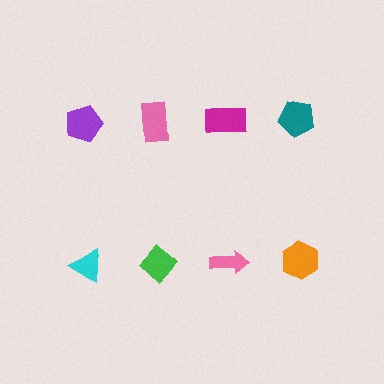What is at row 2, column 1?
A cyan triangle.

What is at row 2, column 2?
A green diamond.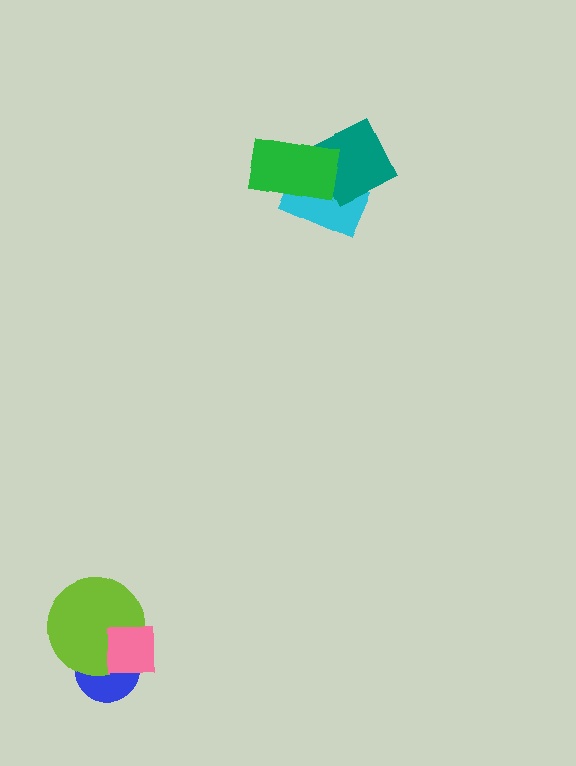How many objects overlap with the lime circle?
2 objects overlap with the lime circle.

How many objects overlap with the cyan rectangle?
2 objects overlap with the cyan rectangle.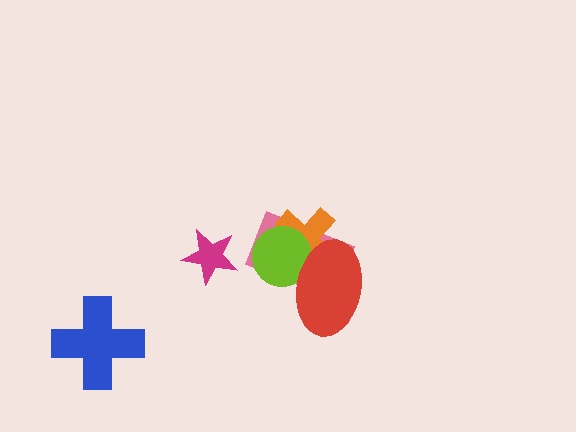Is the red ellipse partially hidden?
No, no other shape covers it.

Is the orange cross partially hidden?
Yes, it is partially covered by another shape.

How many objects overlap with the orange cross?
3 objects overlap with the orange cross.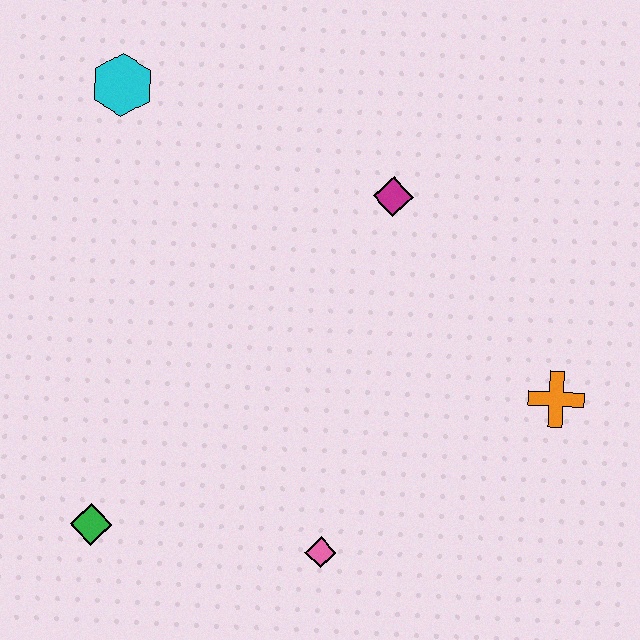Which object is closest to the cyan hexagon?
The magenta diamond is closest to the cyan hexagon.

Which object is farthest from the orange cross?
The cyan hexagon is farthest from the orange cross.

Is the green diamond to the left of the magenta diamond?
Yes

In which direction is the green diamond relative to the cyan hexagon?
The green diamond is below the cyan hexagon.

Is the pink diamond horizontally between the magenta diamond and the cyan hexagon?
Yes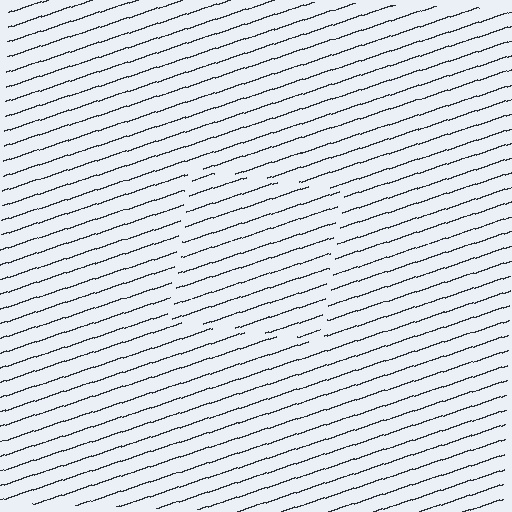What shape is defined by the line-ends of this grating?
An illusory square. The interior of the shape contains the same grating, shifted by half a period — the contour is defined by the phase discontinuity where line-ends from the inner and outer gratings abut.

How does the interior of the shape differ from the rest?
The interior of the shape contains the same grating, shifted by half a period — the contour is defined by the phase discontinuity where line-ends from the inner and outer gratings abut.